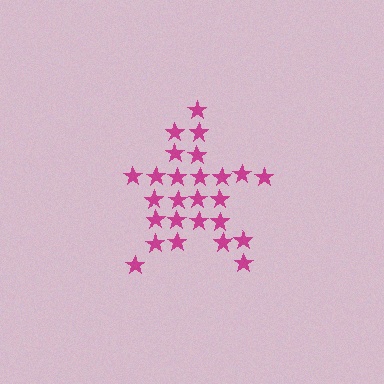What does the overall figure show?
The overall figure shows a star.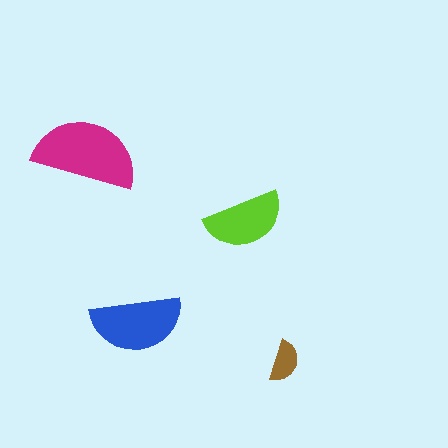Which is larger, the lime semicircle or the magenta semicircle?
The magenta one.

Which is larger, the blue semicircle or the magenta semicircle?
The magenta one.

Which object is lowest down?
The brown semicircle is bottommost.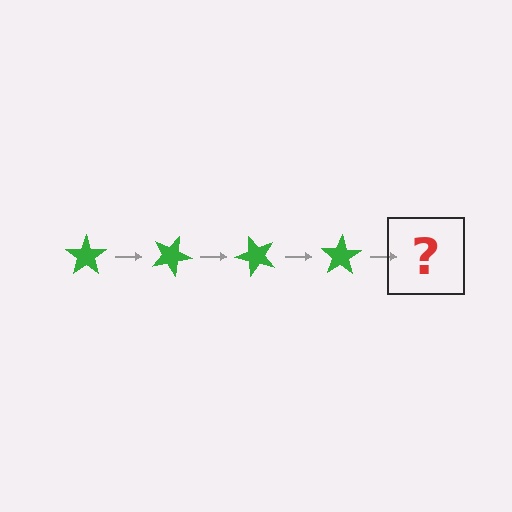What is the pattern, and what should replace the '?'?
The pattern is that the star rotates 25 degrees each step. The '?' should be a green star rotated 100 degrees.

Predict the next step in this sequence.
The next step is a green star rotated 100 degrees.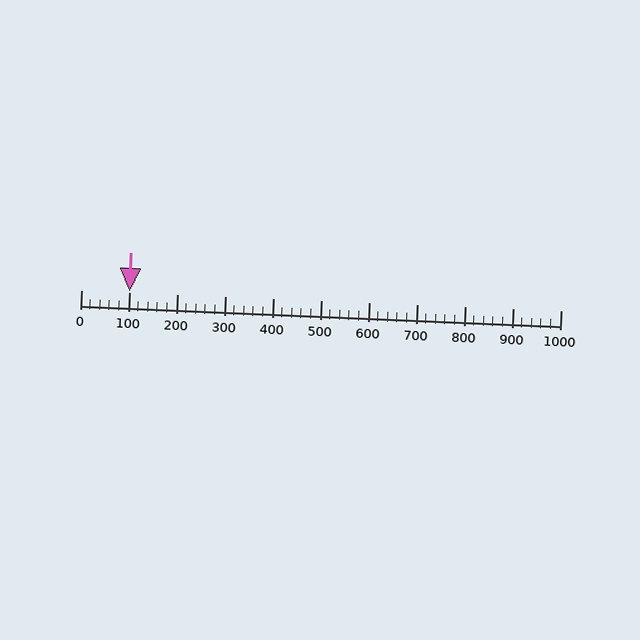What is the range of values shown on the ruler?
The ruler shows values from 0 to 1000.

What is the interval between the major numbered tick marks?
The major tick marks are spaced 100 units apart.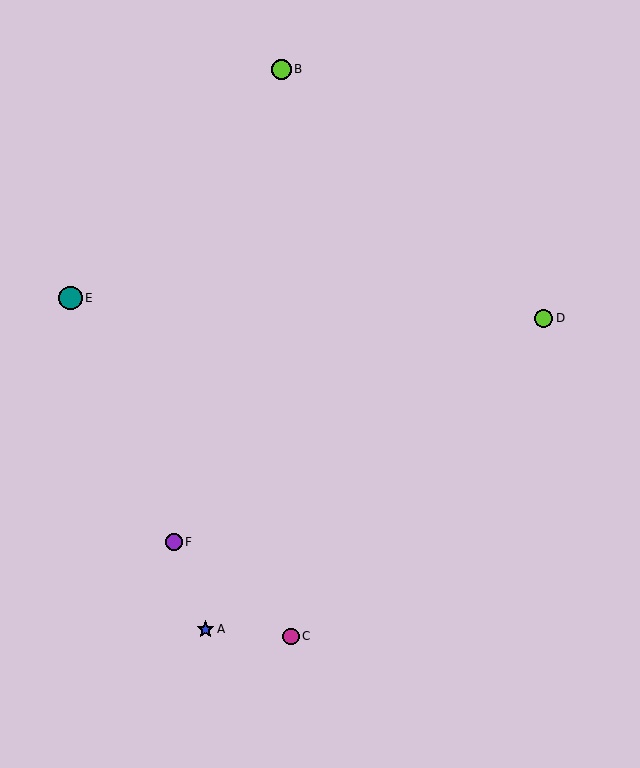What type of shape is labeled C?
Shape C is a magenta circle.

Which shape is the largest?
The teal circle (labeled E) is the largest.